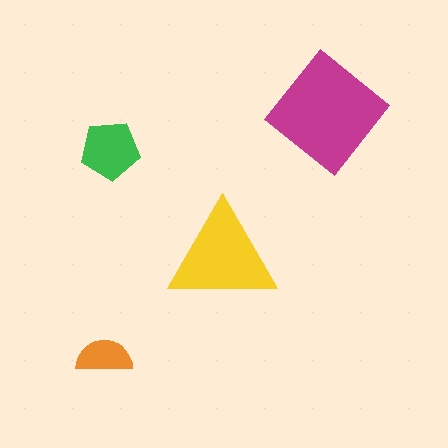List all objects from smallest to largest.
The orange semicircle, the green pentagon, the yellow triangle, the magenta diamond.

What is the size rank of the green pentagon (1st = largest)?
3rd.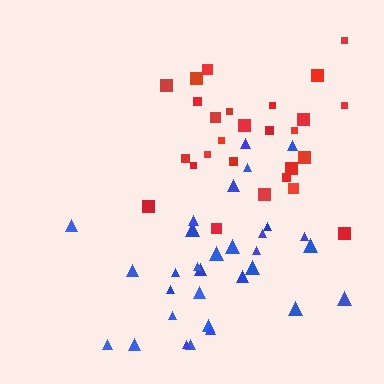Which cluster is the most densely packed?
Red.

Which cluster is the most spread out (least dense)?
Blue.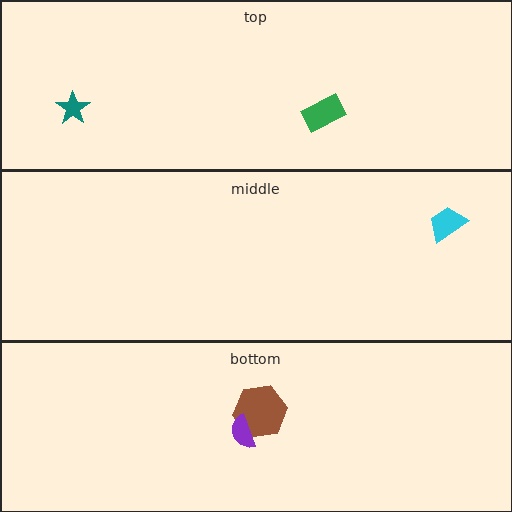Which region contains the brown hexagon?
The bottom region.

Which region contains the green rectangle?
The top region.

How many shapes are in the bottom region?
2.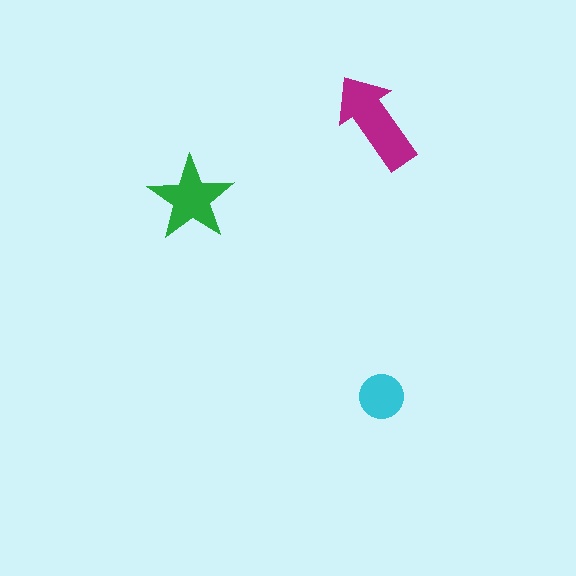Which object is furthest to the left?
The green star is leftmost.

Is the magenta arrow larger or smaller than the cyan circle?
Larger.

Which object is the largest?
The magenta arrow.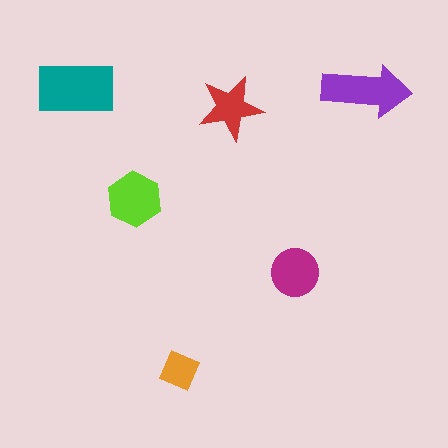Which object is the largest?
The teal rectangle.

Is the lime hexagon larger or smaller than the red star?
Larger.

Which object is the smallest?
The orange diamond.